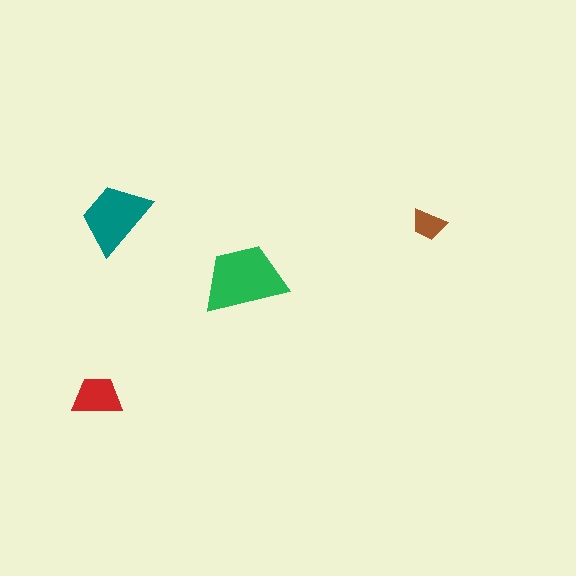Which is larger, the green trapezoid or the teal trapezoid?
The green one.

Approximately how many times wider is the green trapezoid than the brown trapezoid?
About 2.5 times wider.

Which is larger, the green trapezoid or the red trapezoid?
The green one.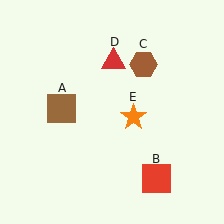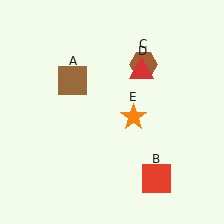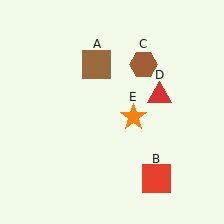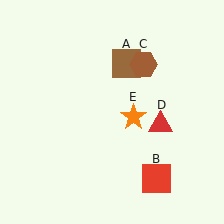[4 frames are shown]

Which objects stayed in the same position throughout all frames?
Red square (object B) and brown hexagon (object C) and orange star (object E) remained stationary.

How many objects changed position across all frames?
2 objects changed position: brown square (object A), red triangle (object D).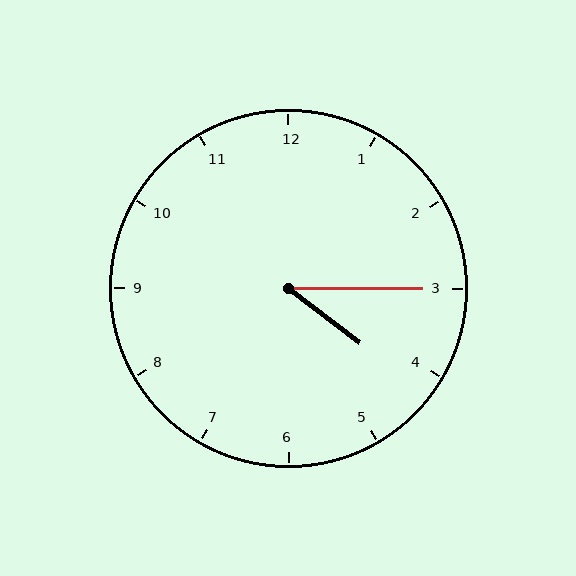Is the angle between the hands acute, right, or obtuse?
It is acute.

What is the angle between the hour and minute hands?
Approximately 38 degrees.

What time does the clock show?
4:15.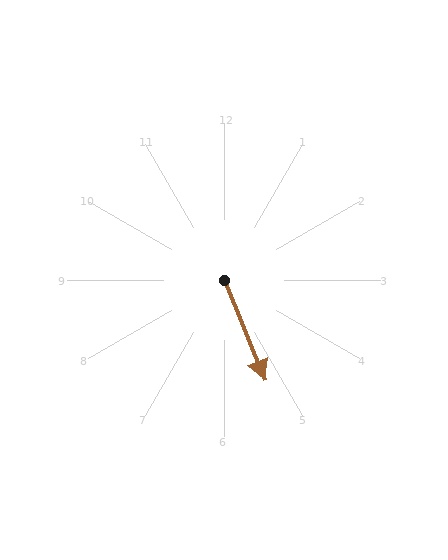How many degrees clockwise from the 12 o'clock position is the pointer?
Approximately 158 degrees.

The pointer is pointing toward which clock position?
Roughly 5 o'clock.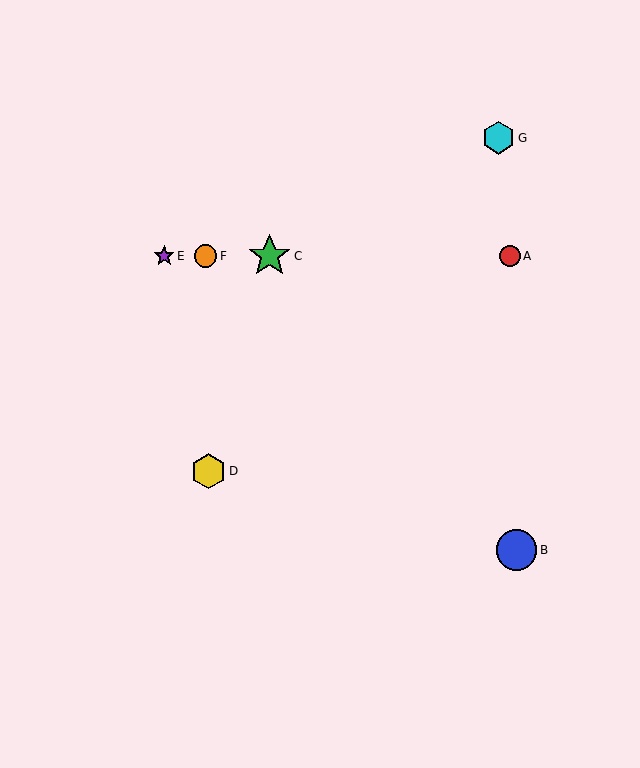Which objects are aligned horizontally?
Objects A, C, E, F are aligned horizontally.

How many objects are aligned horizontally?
4 objects (A, C, E, F) are aligned horizontally.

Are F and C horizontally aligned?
Yes, both are at y≈256.